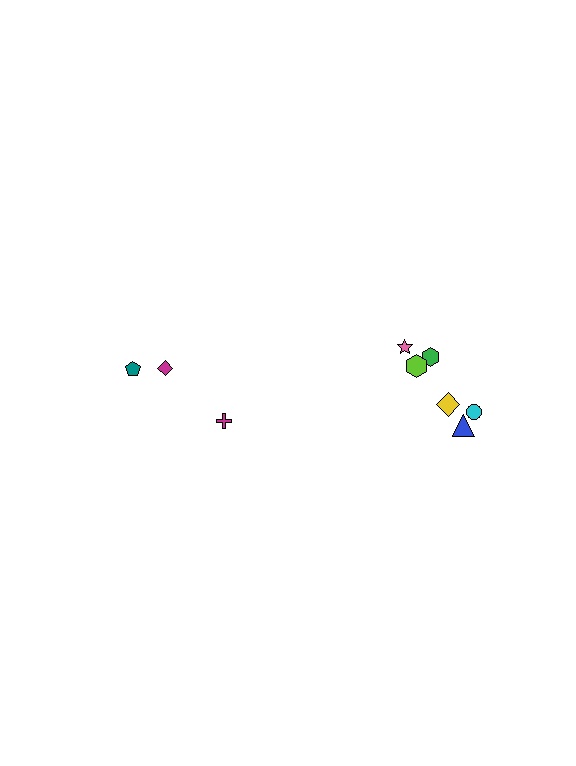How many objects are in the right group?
There are 6 objects.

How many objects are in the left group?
There are 3 objects.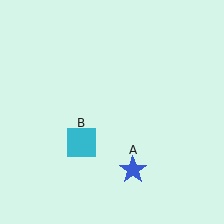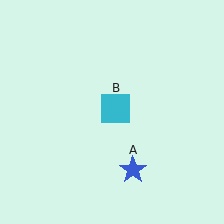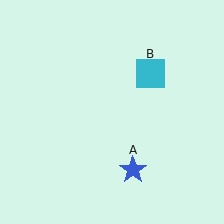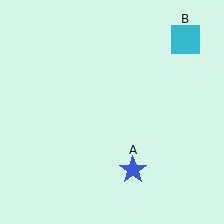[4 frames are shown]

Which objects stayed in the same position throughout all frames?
Blue star (object A) remained stationary.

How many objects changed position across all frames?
1 object changed position: cyan square (object B).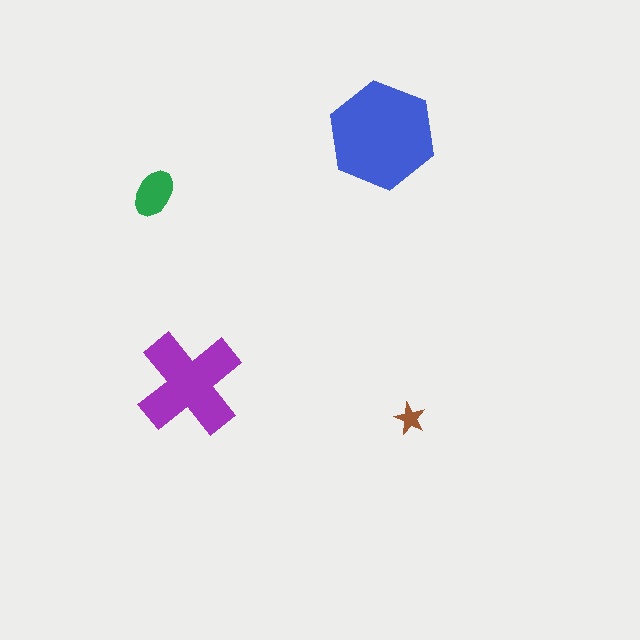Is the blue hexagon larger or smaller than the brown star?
Larger.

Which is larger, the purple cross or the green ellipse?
The purple cross.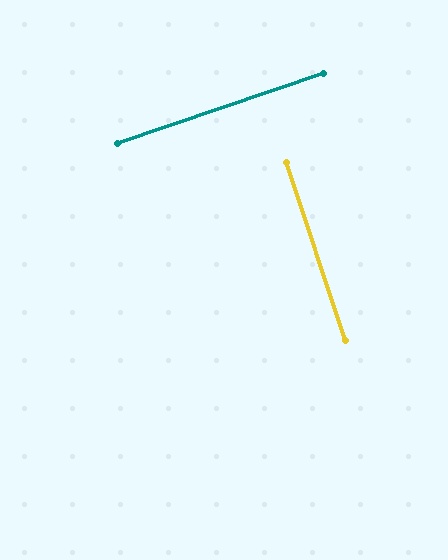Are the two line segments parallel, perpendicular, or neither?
Perpendicular — they meet at approximately 90°.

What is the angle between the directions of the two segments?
Approximately 90 degrees.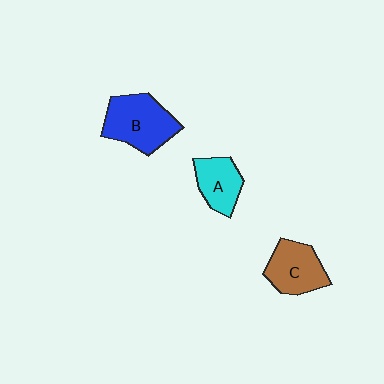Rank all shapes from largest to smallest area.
From largest to smallest: B (blue), C (brown), A (cyan).